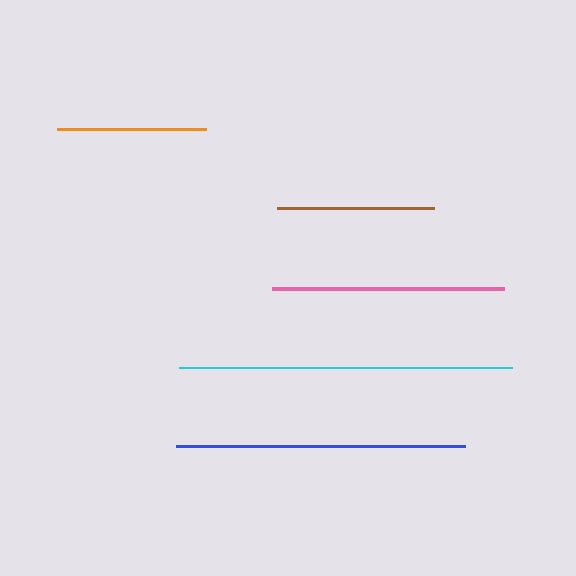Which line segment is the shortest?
The orange line is the shortest at approximately 149 pixels.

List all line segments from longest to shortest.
From longest to shortest: cyan, blue, pink, brown, orange.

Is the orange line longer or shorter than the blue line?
The blue line is longer than the orange line.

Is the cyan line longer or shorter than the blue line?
The cyan line is longer than the blue line.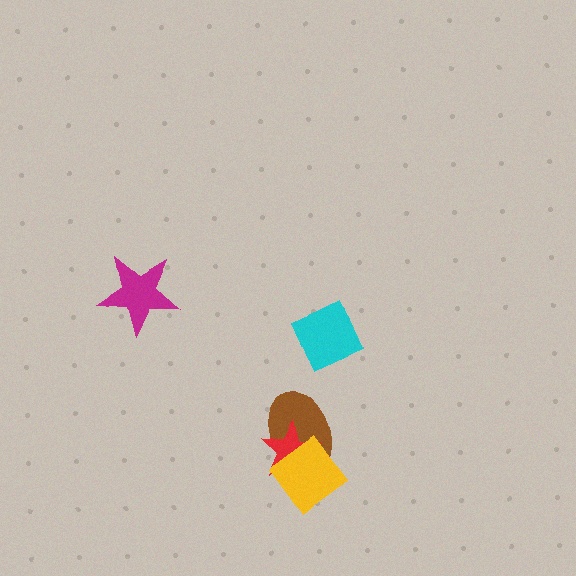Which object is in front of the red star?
The yellow diamond is in front of the red star.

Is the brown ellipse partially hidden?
Yes, it is partially covered by another shape.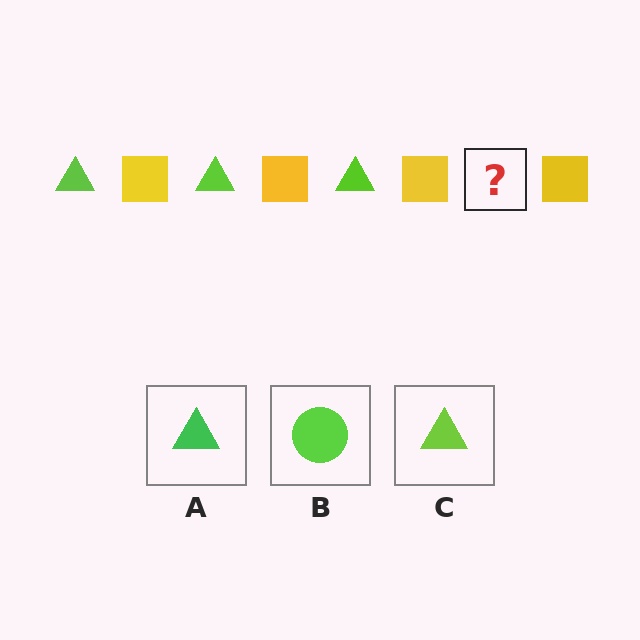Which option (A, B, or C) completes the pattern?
C.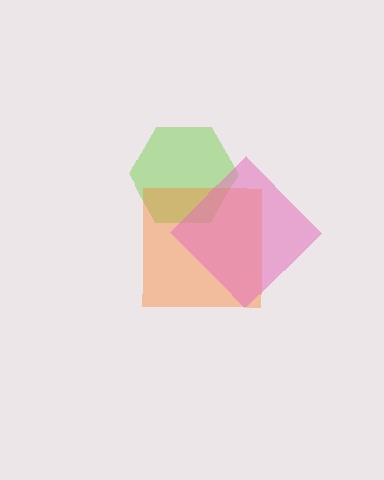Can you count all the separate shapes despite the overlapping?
Yes, there are 3 separate shapes.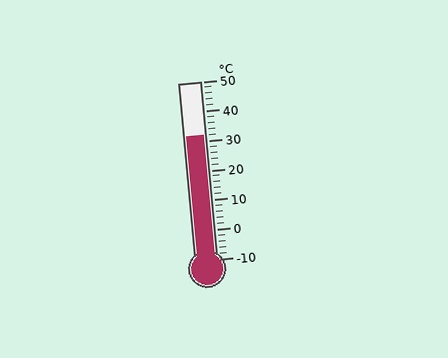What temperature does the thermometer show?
The thermometer shows approximately 32°C.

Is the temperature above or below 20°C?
The temperature is above 20°C.